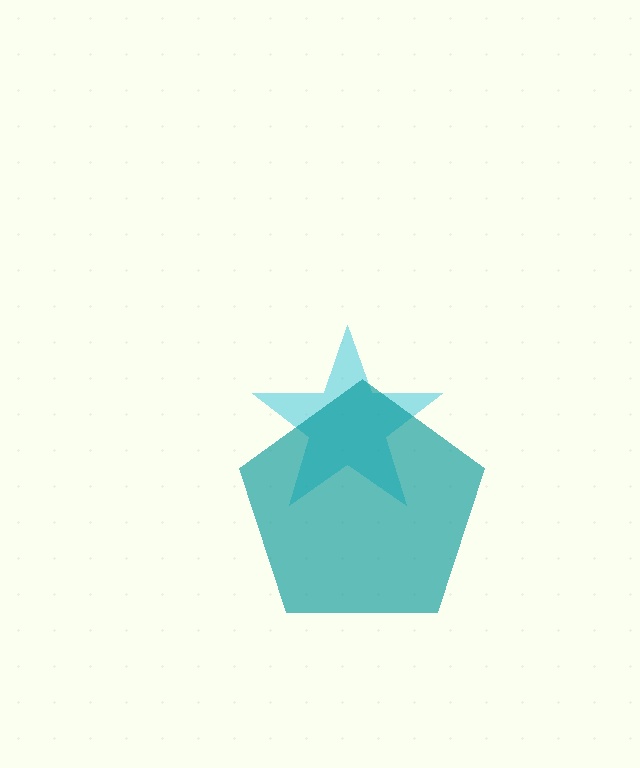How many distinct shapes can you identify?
There are 2 distinct shapes: a cyan star, a teal pentagon.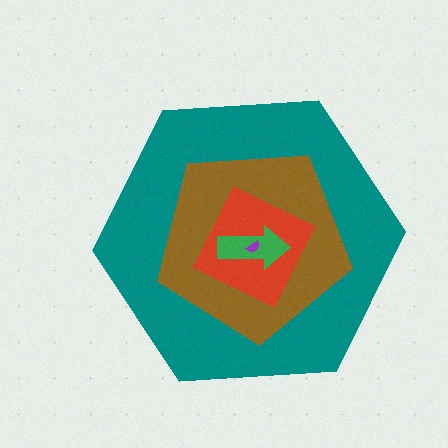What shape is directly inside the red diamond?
The green arrow.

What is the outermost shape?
The teal hexagon.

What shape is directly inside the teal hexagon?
The brown pentagon.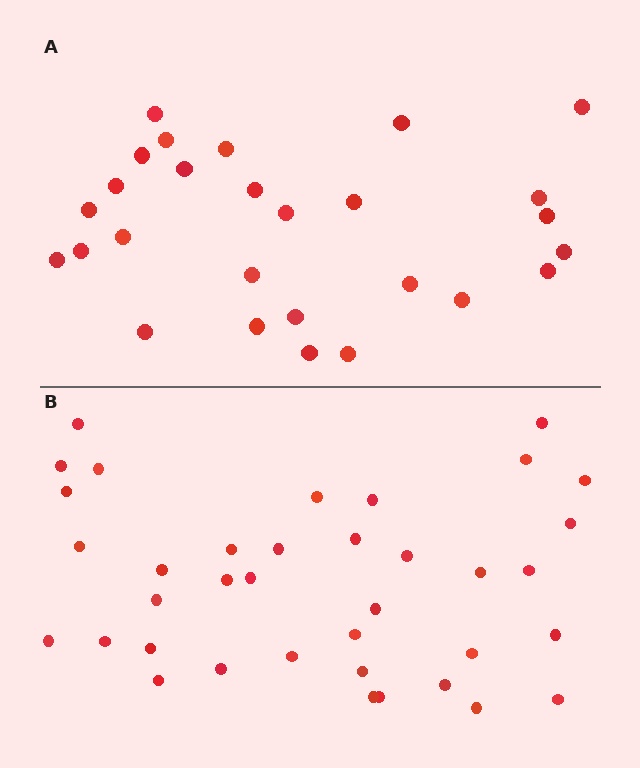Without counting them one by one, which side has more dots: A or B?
Region B (the bottom region) has more dots.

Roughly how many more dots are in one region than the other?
Region B has roughly 10 or so more dots than region A.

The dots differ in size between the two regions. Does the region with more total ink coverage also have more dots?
No. Region A has more total ink coverage because its dots are larger, but region B actually contains more individual dots. Total area can be misleading — the number of items is what matters here.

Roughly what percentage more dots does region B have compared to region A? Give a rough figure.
About 35% more.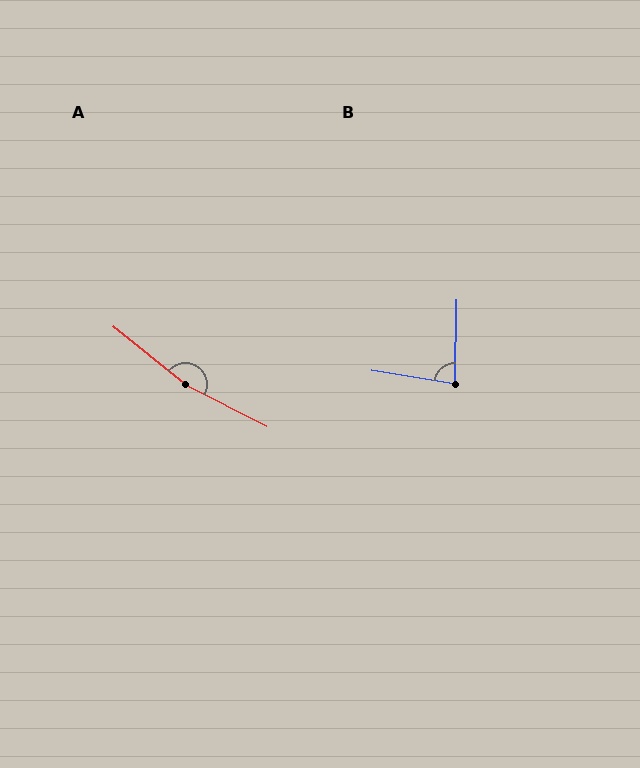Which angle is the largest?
A, at approximately 169 degrees.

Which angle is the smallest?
B, at approximately 82 degrees.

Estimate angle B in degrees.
Approximately 82 degrees.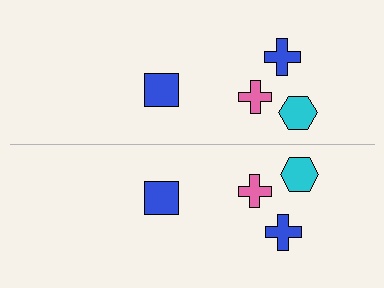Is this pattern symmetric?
Yes, this pattern has bilateral (reflection) symmetry.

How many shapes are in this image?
There are 8 shapes in this image.